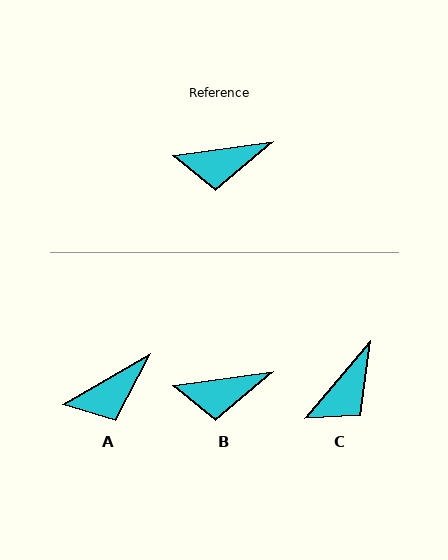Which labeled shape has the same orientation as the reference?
B.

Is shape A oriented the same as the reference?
No, it is off by about 22 degrees.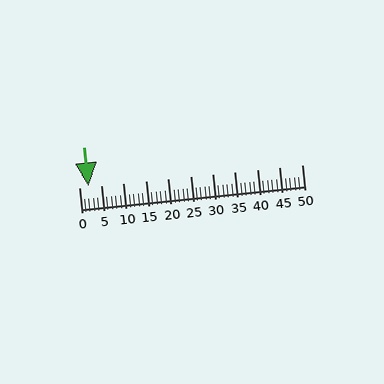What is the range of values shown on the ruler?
The ruler shows values from 0 to 50.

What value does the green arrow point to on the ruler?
The green arrow points to approximately 2.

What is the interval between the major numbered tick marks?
The major tick marks are spaced 5 units apart.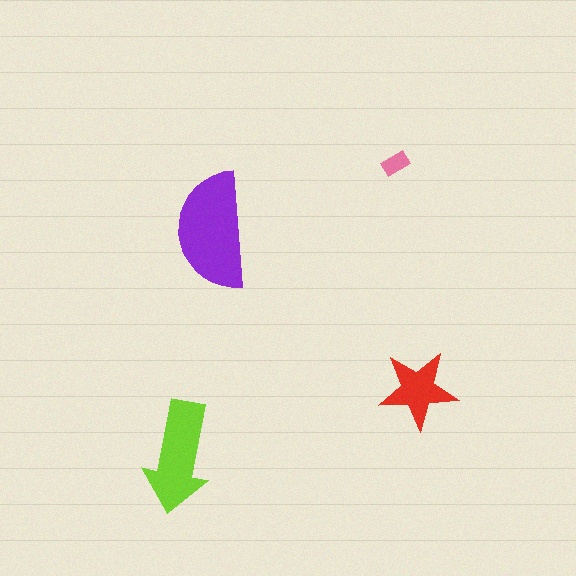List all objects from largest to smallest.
The purple semicircle, the lime arrow, the red star, the pink rectangle.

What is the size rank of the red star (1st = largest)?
3rd.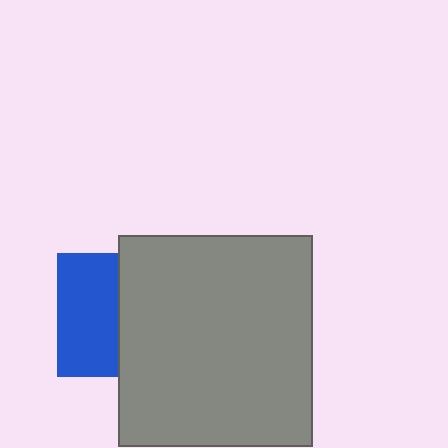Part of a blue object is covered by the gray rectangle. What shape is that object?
It is a square.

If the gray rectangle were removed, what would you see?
You would see the complete blue square.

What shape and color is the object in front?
The object in front is a gray rectangle.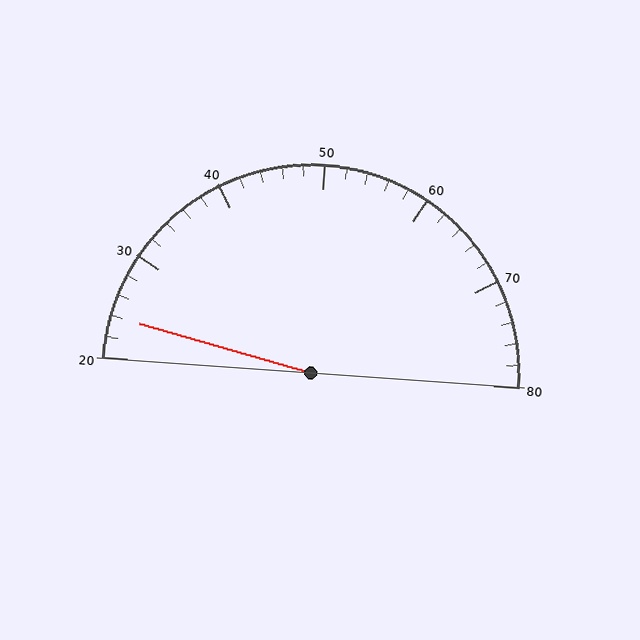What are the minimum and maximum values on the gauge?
The gauge ranges from 20 to 80.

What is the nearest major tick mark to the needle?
The nearest major tick mark is 20.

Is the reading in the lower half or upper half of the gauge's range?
The reading is in the lower half of the range (20 to 80).